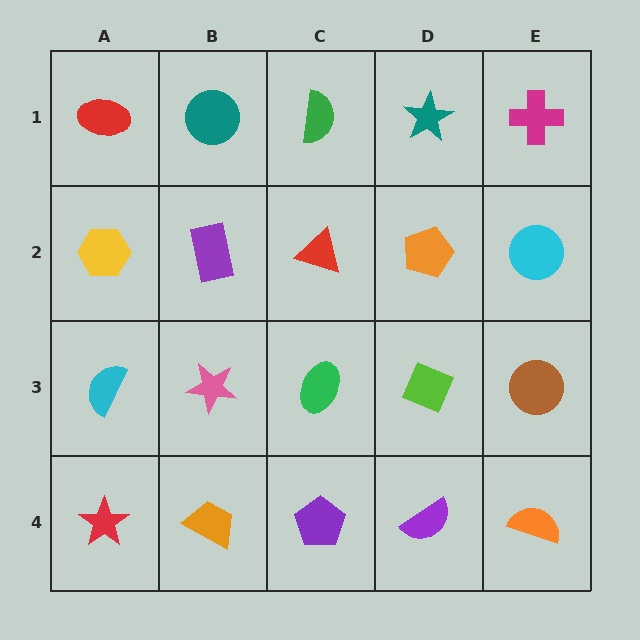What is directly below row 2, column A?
A cyan semicircle.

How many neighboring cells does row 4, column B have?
3.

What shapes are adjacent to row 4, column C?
A green ellipse (row 3, column C), an orange trapezoid (row 4, column B), a purple semicircle (row 4, column D).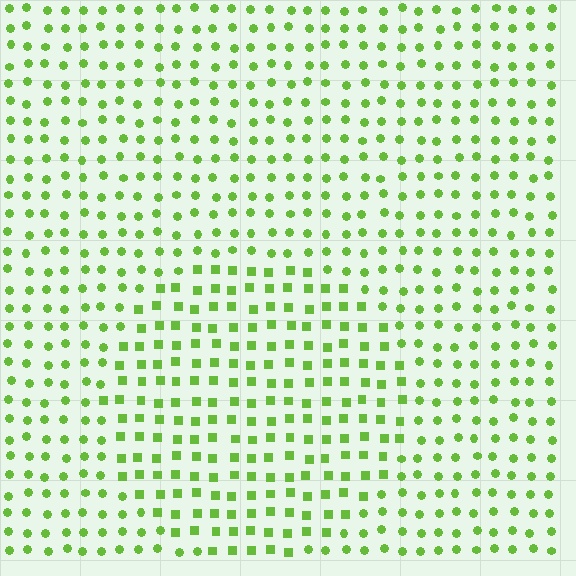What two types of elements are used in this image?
The image uses squares inside the circle region and circles outside it.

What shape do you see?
I see a circle.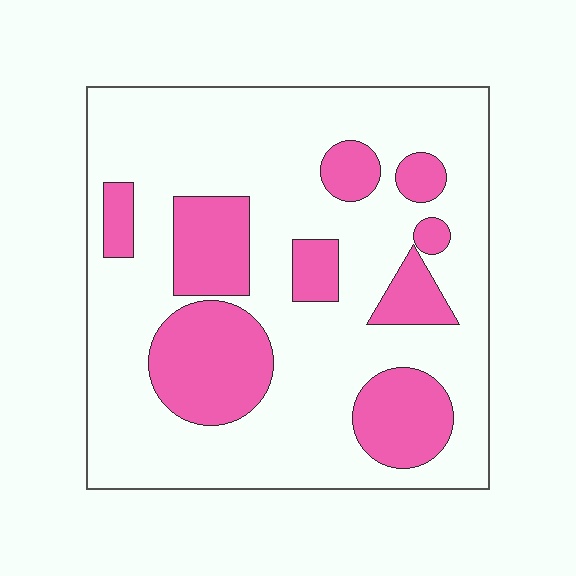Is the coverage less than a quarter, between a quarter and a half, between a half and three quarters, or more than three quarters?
Between a quarter and a half.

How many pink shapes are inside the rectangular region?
9.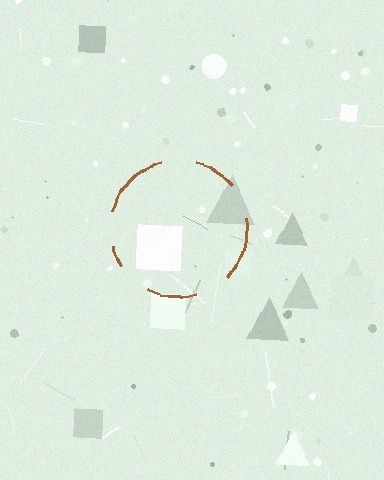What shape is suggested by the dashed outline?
The dashed outline suggests a circle.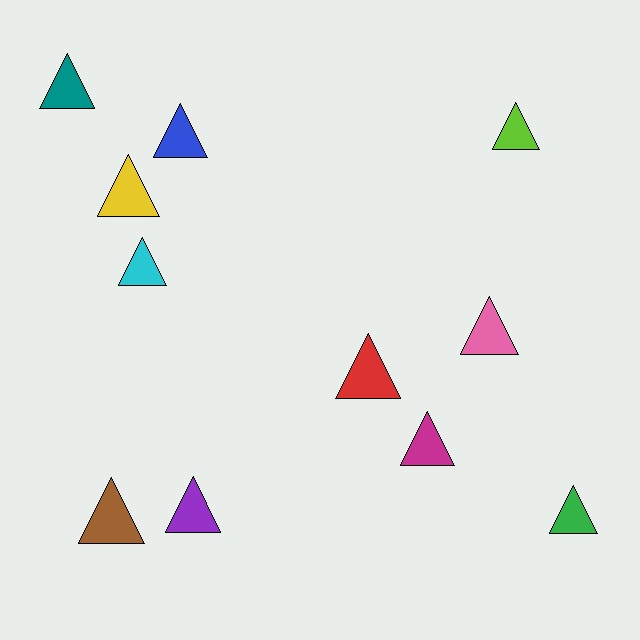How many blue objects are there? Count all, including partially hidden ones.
There is 1 blue object.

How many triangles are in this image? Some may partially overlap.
There are 11 triangles.